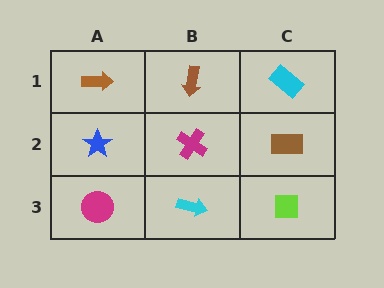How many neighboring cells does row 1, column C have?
2.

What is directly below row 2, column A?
A magenta circle.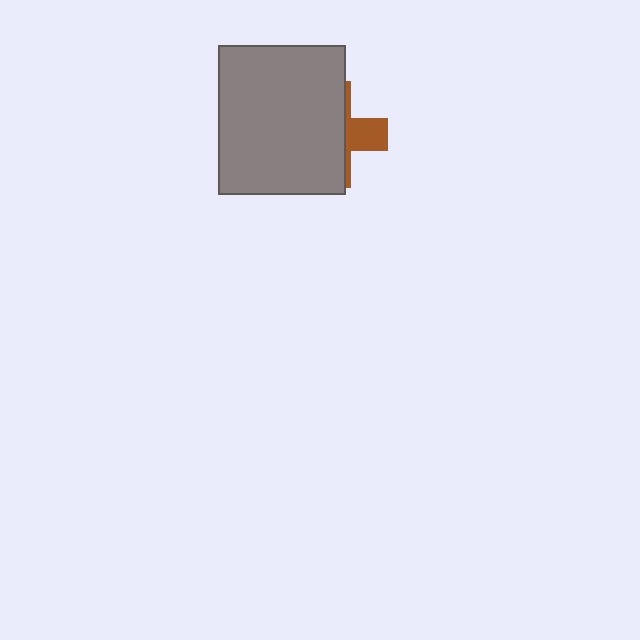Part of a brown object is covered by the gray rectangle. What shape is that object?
It is a cross.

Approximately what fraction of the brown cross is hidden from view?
Roughly 69% of the brown cross is hidden behind the gray rectangle.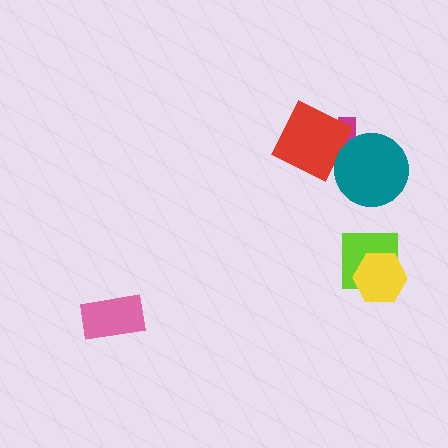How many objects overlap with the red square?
1 object overlaps with the red square.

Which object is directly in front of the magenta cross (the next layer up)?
The red square is directly in front of the magenta cross.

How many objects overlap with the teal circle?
1 object overlaps with the teal circle.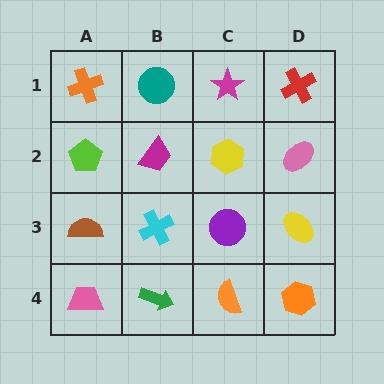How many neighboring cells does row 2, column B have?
4.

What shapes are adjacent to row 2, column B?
A teal circle (row 1, column B), a cyan cross (row 3, column B), a lime pentagon (row 2, column A), a yellow hexagon (row 2, column C).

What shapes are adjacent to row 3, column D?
A pink ellipse (row 2, column D), an orange hexagon (row 4, column D), a purple circle (row 3, column C).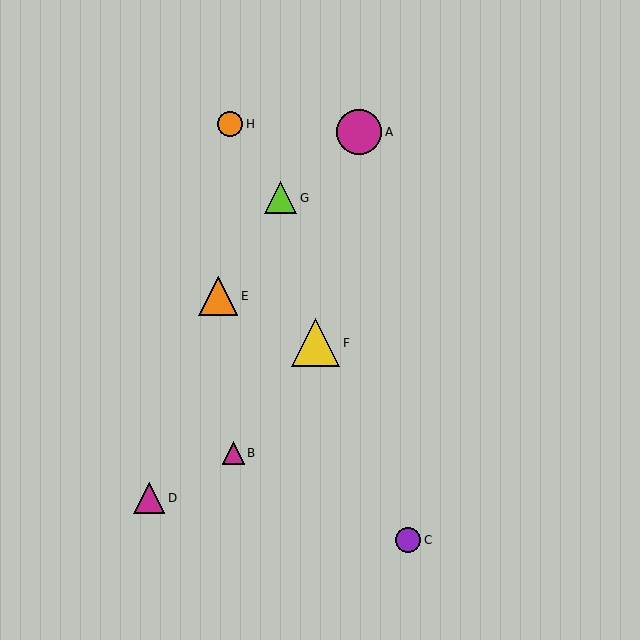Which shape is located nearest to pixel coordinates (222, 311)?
The orange triangle (labeled E) at (218, 296) is nearest to that location.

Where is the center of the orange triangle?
The center of the orange triangle is at (218, 296).